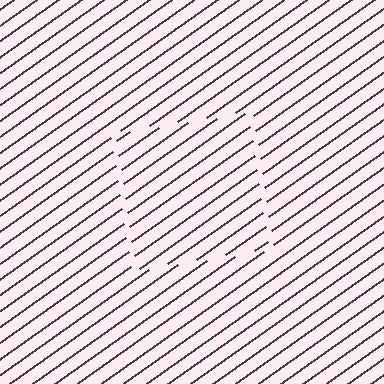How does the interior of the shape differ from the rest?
The interior of the shape contains the same grating, shifted by half a period — the contour is defined by the phase discontinuity where line-ends from the inner and outer gratings abut.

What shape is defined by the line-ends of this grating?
An illusory square. The interior of the shape contains the same grating, shifted by half a period — the contour is defined by the phase discontinuity where line-ends from the inner and outer gratings abut.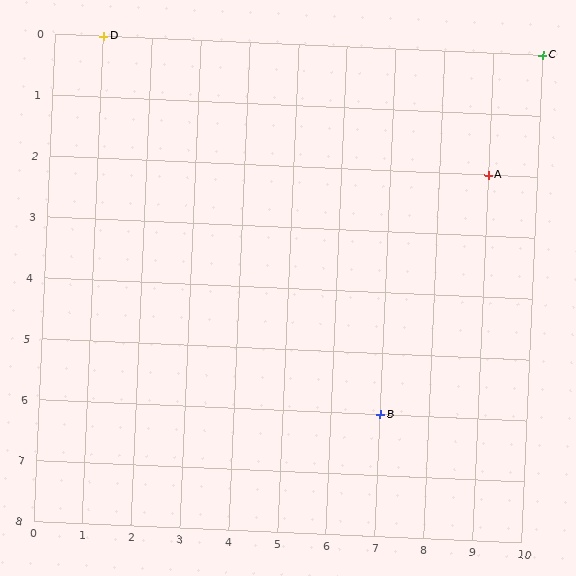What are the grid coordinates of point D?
Point D is at grid coordinates (1, 0).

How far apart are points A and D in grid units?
Points A and D are 8 columns and 2 rows apart (about 8.2 grid units diagonally).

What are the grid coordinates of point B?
Point B is at grid coordinates (7, 6).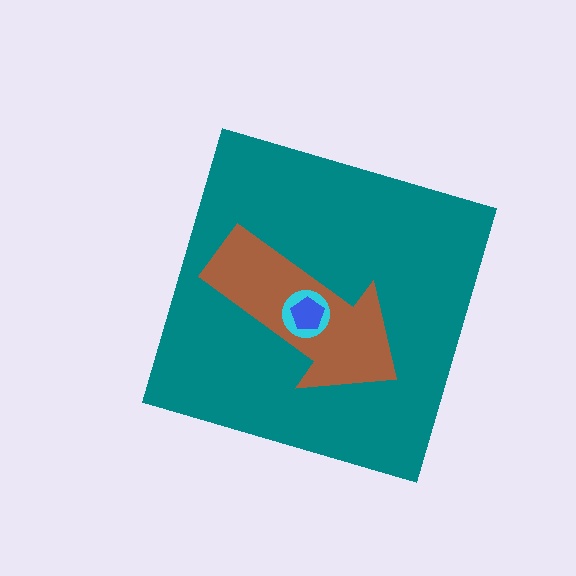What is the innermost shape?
The blue pentagon.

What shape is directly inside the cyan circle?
The blue pentagon.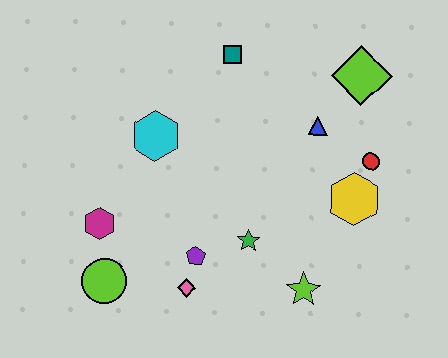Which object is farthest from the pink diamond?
The lime diamond is farthest from the pink diamond.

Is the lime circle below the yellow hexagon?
Yes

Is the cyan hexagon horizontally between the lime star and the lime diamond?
No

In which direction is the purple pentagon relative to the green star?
The purple pentagon is to the left of the green star.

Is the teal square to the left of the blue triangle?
Yes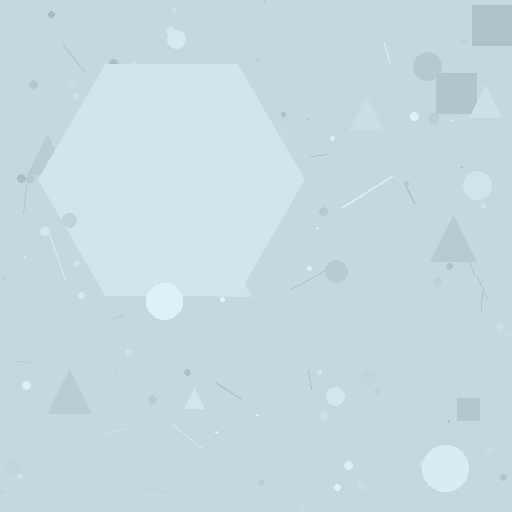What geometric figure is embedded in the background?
A hexagon is embedded in the background.